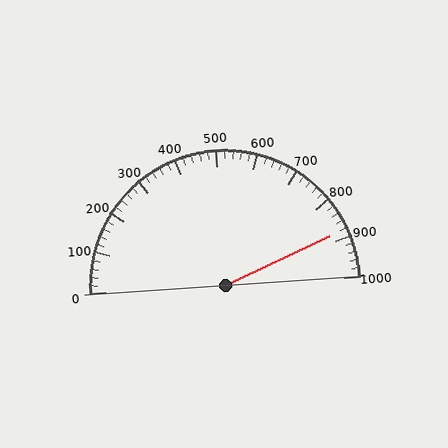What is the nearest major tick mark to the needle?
The nearest major tick mark is 900.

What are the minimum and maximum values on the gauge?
The gauge ranges from 0 to 1000.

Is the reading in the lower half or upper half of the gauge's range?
The reading is in the upper half of the range (0 to 1000).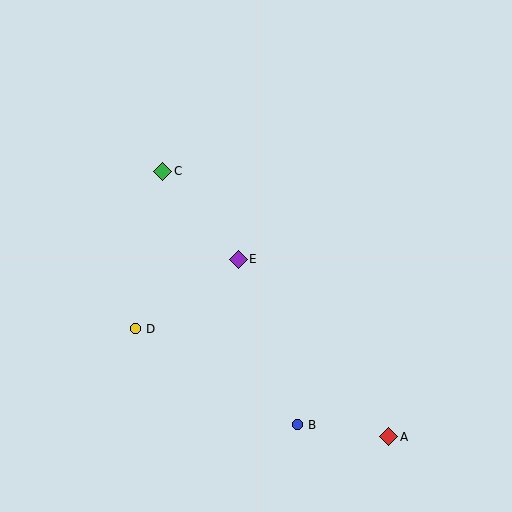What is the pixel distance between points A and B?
The distance between A and B is 92 pixels.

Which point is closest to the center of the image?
Point E at (238, 259) is closest to the center.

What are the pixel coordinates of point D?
Point D is at (135, 329).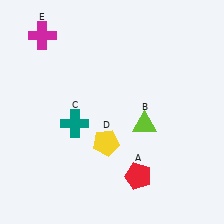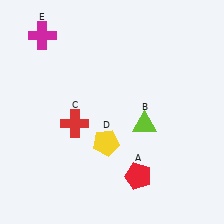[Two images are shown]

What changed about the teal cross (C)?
In Image 1, C is teal. In Image 2, it changed to red.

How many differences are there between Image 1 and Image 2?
There is 1 difference between the two images.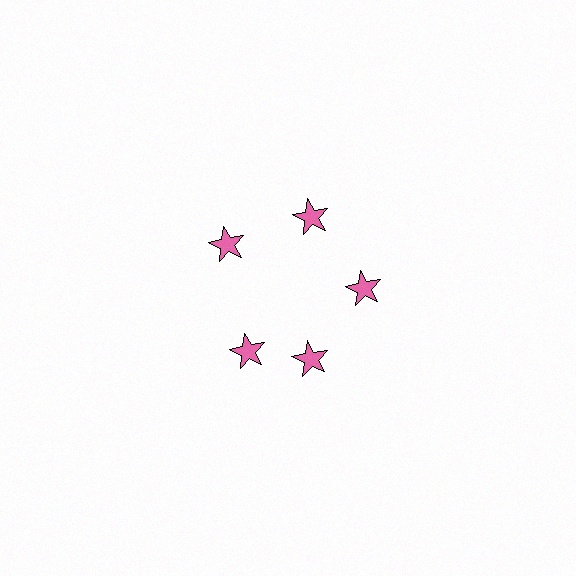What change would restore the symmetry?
The symmetry would be restored by rotating it back into even spacing with its neighbors so that all 5 stars sit at equal angles and equal distance from the center.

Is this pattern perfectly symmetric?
No. The 5 pink stars are arranged in a ring, but one element near the 8 o'clock position is rotated out of alignment along the ring, breaking the 5-fold rotational symmetry.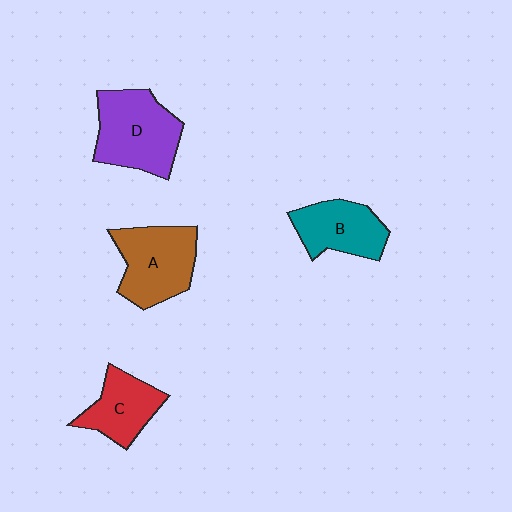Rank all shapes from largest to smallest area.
From largest to smallest: D (purple), A (brown), B (teal), C (red).